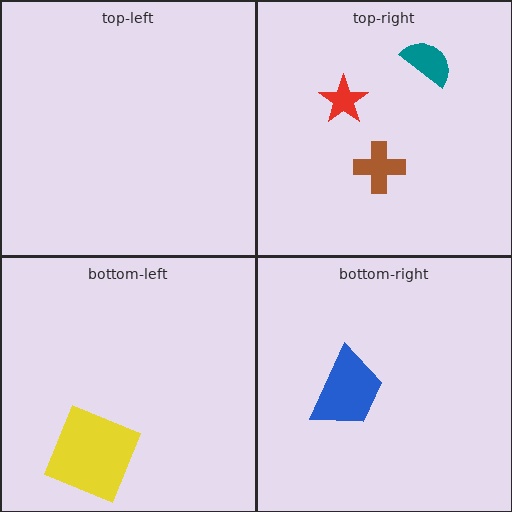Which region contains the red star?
The top-right region.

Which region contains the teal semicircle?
The top-right region.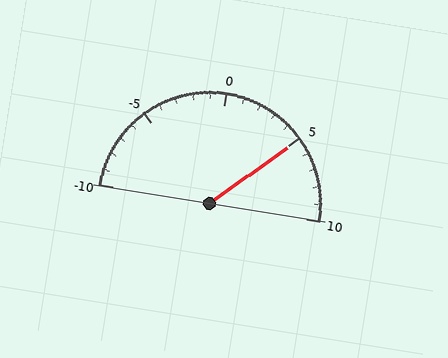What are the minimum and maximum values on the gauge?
The gauge ranges from -10 to 10.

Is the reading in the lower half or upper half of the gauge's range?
The reading is in the upper half of the range (-10 to 10).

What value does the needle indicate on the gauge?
The needle indicates approximately 5.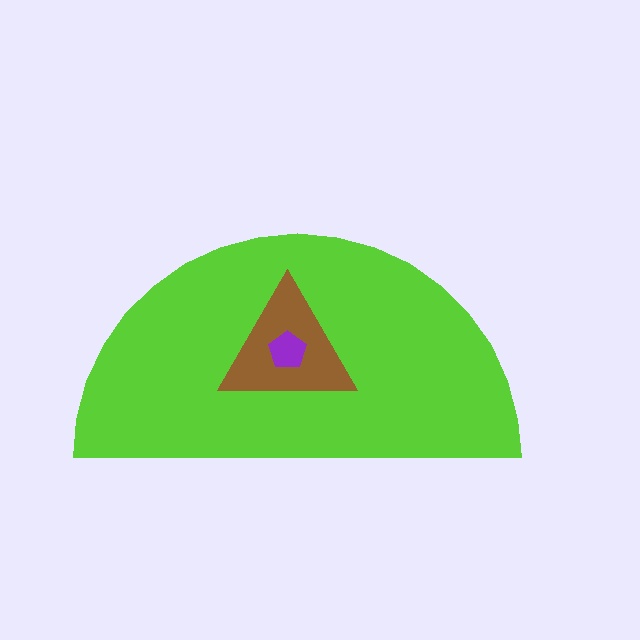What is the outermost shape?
The lime semicircle.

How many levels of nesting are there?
3.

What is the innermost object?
The purple pentagon.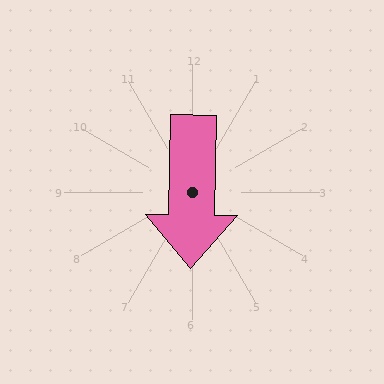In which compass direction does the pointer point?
South.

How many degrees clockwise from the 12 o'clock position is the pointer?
Approximately 181 degrees.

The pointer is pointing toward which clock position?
Roughly 6 o'clock.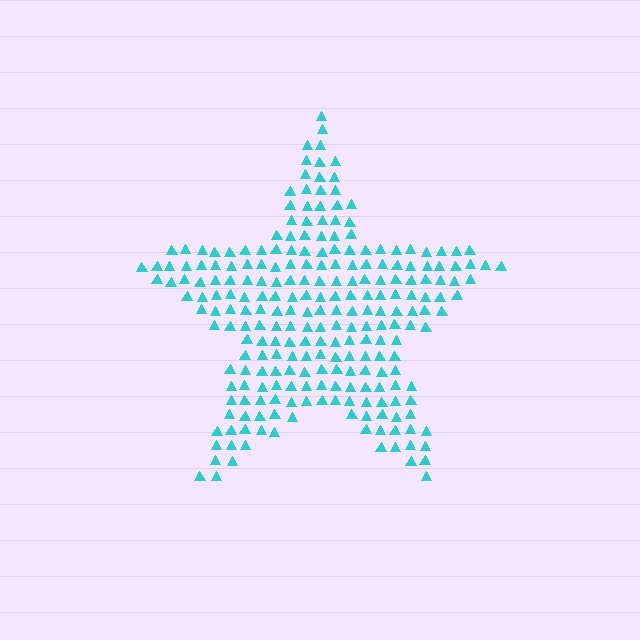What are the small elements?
The small elements are triangles.